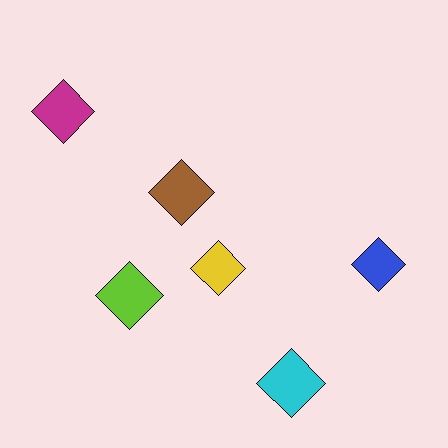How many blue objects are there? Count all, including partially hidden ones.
There is 1 blue object.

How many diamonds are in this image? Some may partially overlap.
There are 6 diamonds.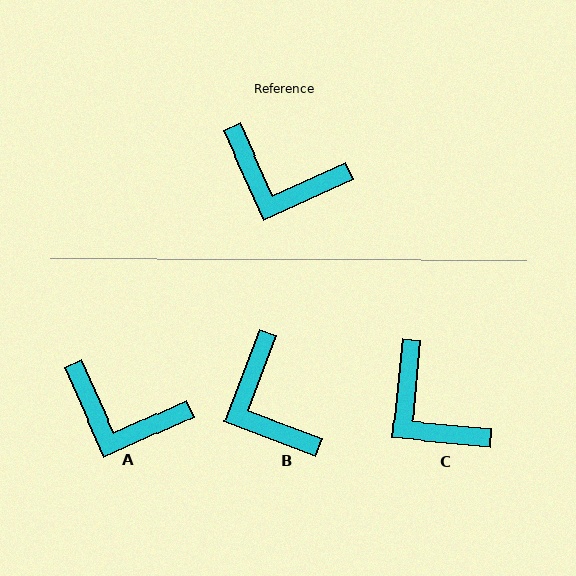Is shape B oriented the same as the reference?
No, it is off by about 45 degrees.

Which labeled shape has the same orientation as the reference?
A.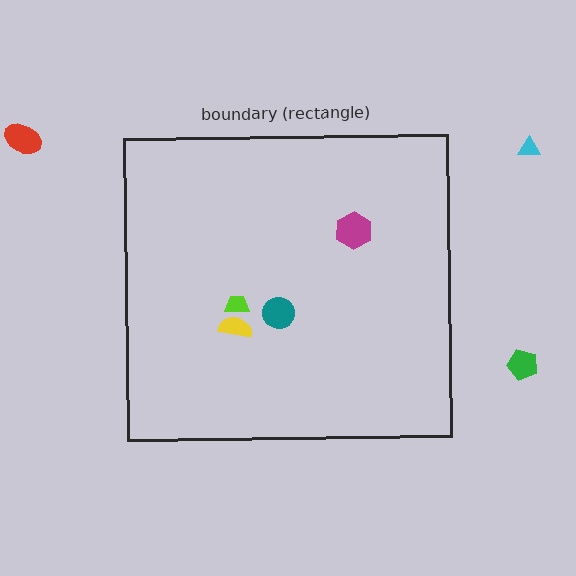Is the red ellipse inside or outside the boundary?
Outside.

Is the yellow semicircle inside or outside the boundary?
Inside.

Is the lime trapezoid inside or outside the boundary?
Inside.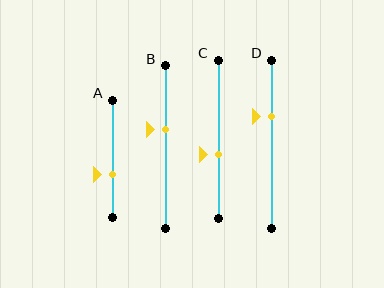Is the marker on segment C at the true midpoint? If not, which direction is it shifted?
No, the marker on segment C is shifted downward by about 10% of the segment length.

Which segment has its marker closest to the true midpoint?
Segment C has its marker closest to the true midpoint.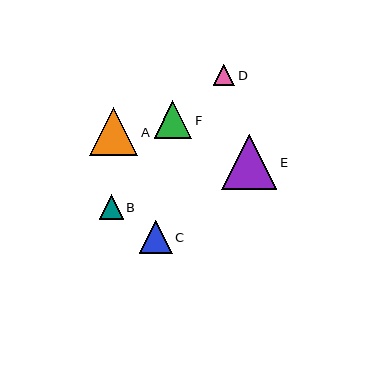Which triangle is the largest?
Triangle E is the largest with a size of approximately 55 pixels.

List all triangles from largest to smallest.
From largest to smallest: E, A, F, C, B, D.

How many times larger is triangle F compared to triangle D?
Triangle F is approximately 1.8 times the size of triangle D.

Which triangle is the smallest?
Triangle D is the smallest with a size of approximately 21 pixels.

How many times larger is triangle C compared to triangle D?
Triangle C is approximately 1.6 times the size of triangle D.